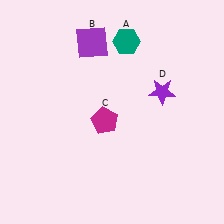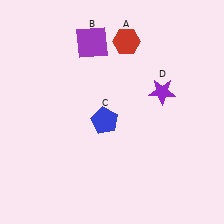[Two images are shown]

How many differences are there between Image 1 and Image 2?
There are 2 differences between the two images.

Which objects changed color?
A changed from teal to red. C changed from magenta to blue.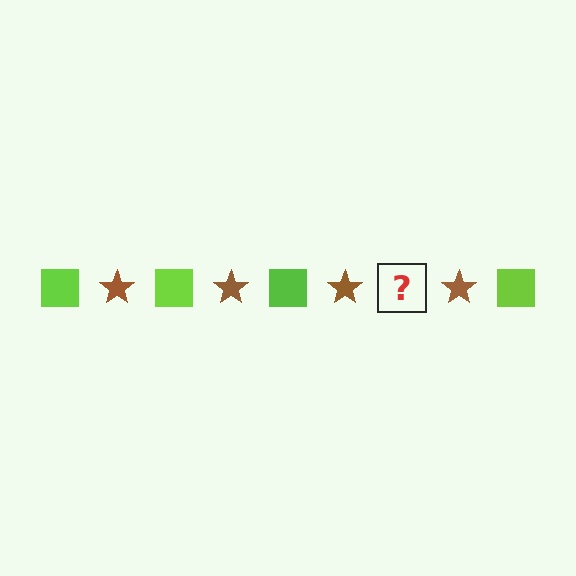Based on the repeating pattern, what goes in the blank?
The blank should be a lime square.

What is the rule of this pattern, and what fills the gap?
The rule is that the pattern alternates between lime square and brown star. The gap should be filled with a lime square.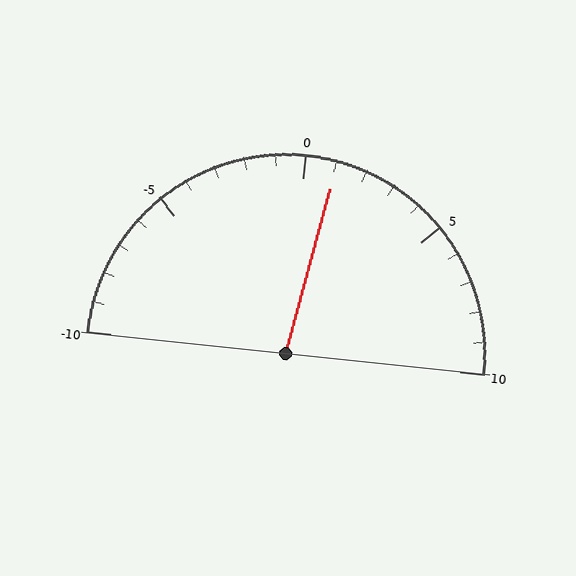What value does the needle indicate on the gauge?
The needle indicates approximately 1.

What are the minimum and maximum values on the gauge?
The gauge ranges from -10 to 10.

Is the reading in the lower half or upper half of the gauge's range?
The reading is in the upper half of the range (-10 to 10).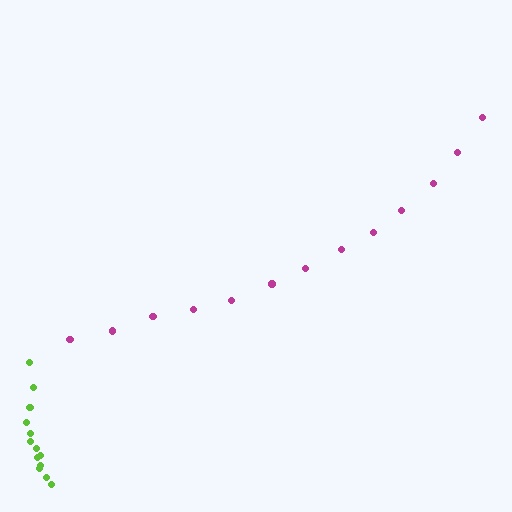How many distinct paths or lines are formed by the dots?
There are 2 distinct paths.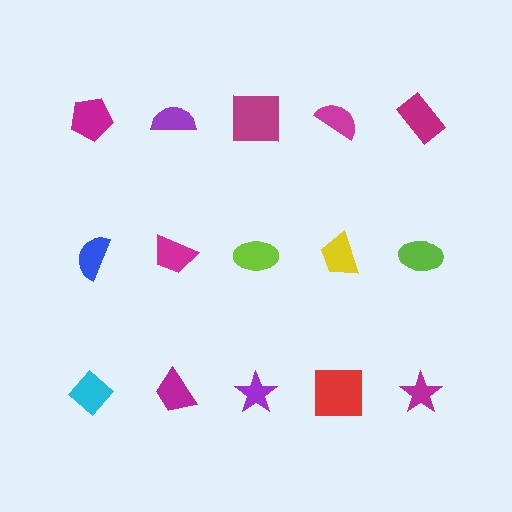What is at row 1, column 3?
A magenta square.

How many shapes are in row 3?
5 shapes.